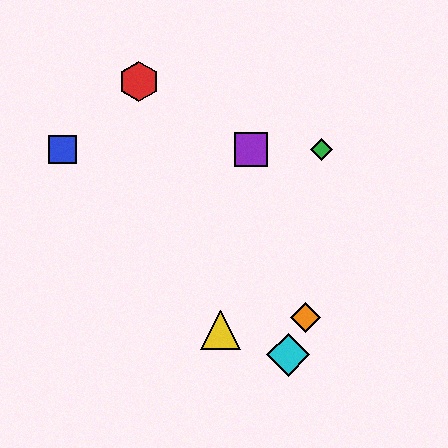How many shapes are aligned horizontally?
3 shapes (the blue square, the green diamond, the purple square) are aligned horizontally.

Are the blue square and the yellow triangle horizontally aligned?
No, the blue square is at y≈150 and the yellow triangle is at y≈330.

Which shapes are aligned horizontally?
The blue square, the green diamond, the purple square are aligned horizontally.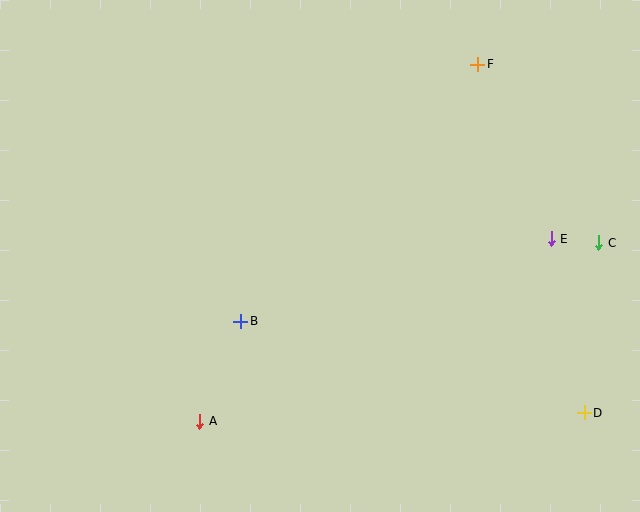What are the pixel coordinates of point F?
Point F is at (478, 64).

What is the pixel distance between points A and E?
The distance between A and E is 396 pixels.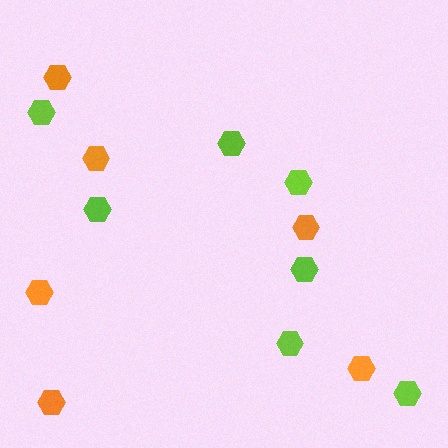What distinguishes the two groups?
There are 2 groups: one group of lime hexagons (7) and one group of orange hexagons (6).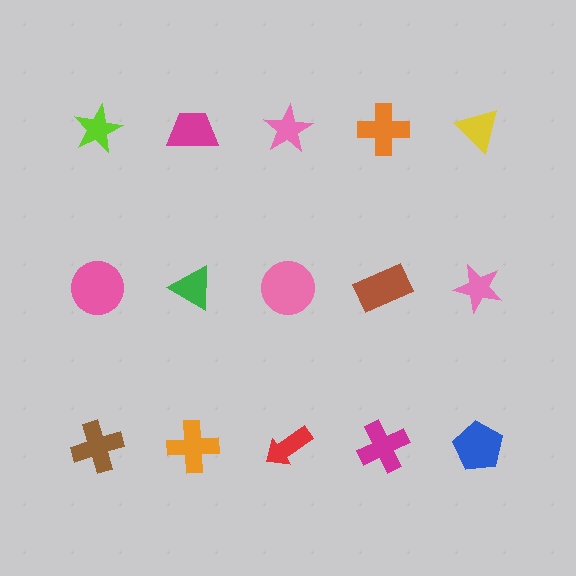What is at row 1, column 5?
A yellow triangle.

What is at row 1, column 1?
A lime star.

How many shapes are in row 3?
5 shapes.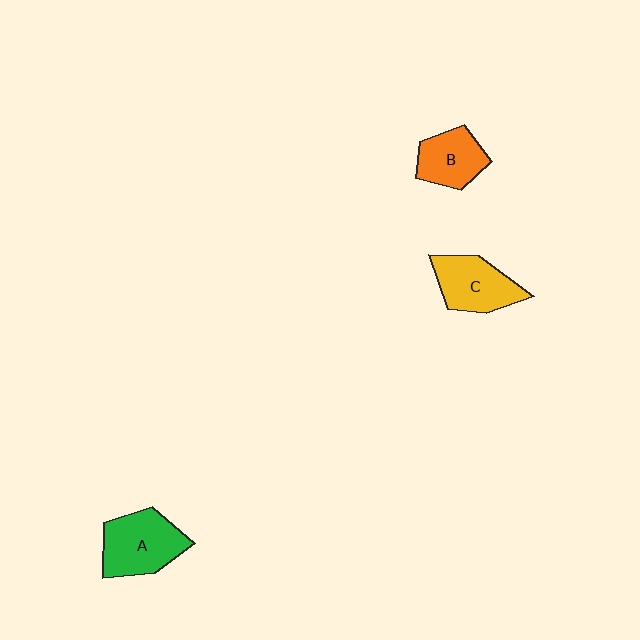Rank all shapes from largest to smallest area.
From largest to smallest: A (green), C (yellow), B (orange).